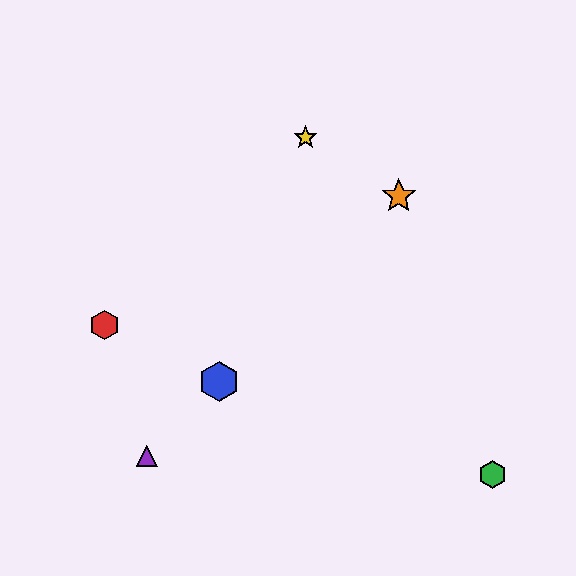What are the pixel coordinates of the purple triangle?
The purple triangle is at (147, 456).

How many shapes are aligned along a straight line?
3 shapes (the blue hexagon, the purple triangle, the orange star) are aligned along a straight line.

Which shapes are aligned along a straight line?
The blue hexagon, the purple triangle, the orange star are aligned along a straight line.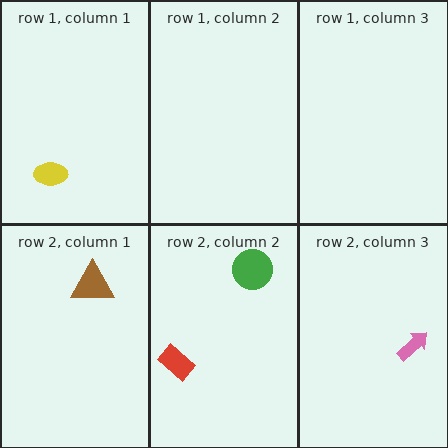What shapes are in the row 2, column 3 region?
The pink arrow.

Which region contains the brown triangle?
The row 2, column 1 region.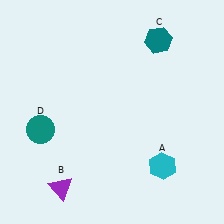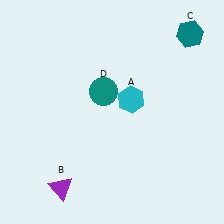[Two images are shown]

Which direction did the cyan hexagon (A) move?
The cyan hexagon (A) moved up.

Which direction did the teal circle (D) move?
The teal circle (D) moved right.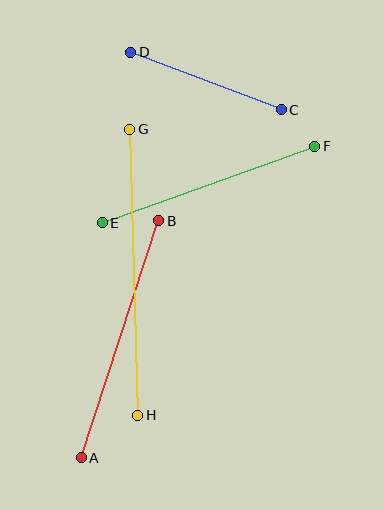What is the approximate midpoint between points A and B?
The midpoint is at approximately (120, 339) pixels.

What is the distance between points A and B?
The distance is approximately 249 pixels.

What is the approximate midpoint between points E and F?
The midpoint is at approximately (208, 184) pixels.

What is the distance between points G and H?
The distance is approximately 286 pixels.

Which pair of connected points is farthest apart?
Points G and H are farthest apart.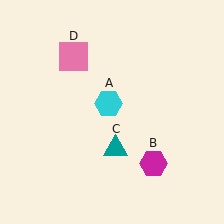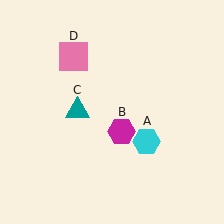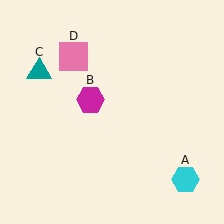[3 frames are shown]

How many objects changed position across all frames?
3 objects changed position: cyan hexagon (object A), magenta hexagon (object B), teal triangle (object C).